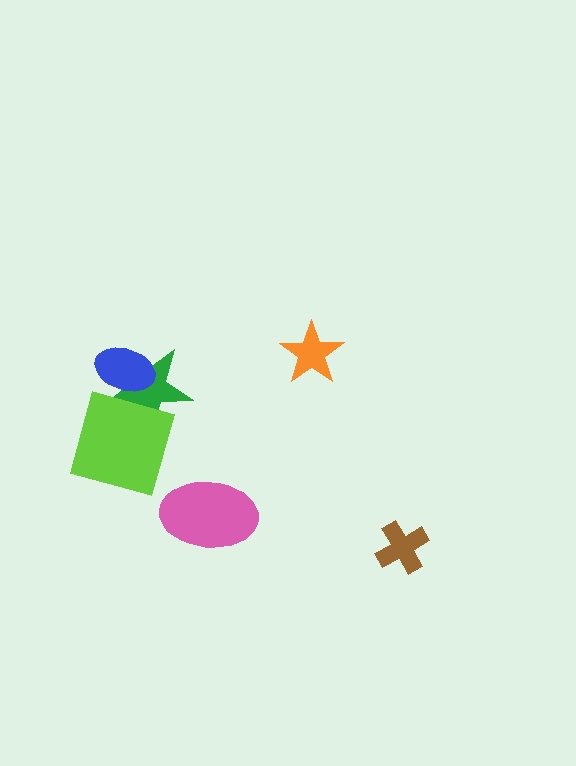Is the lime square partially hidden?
No, no other shape covers it.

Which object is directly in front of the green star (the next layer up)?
The blue ellipse is directly in front of the green star.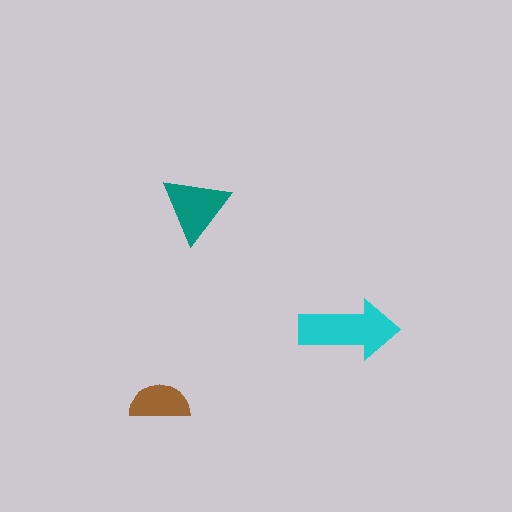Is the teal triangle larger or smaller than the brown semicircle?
Larger.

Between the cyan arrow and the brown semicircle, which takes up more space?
The cyan arrow.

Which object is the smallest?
The brown semicircle.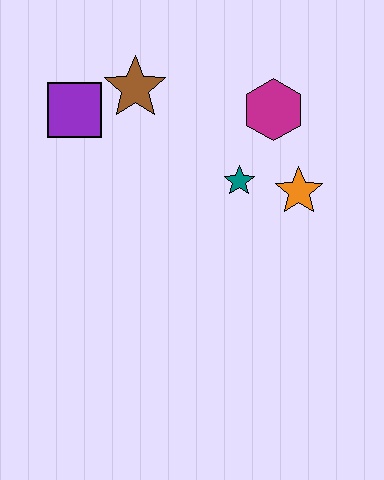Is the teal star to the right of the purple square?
Yes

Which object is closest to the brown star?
The purple square is closest to the brown star.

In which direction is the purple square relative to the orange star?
The purple square is to the left of the orange star.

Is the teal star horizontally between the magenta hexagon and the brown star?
Yes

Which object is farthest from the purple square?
The orange star is farthest from the purple square.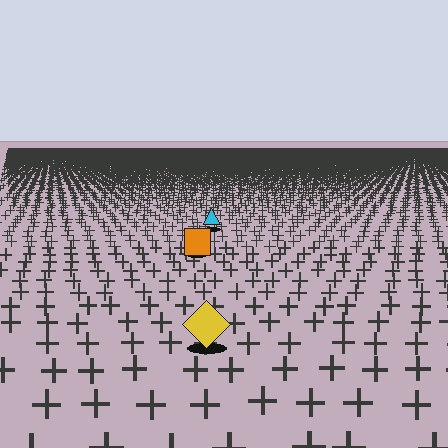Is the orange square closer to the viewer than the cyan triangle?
Yes. The orange square is closer — you can tell from the texture gradient: the ground texture is coarser near it.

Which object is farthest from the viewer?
The cyan triangle is farthest from the viewer. It appears smaller and the ground texture around it is denser.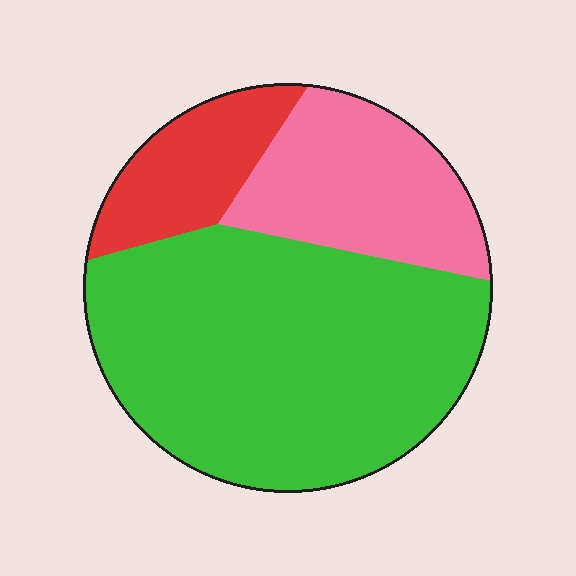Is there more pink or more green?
Green.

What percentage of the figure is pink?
Pink covers around 25% of the figure.